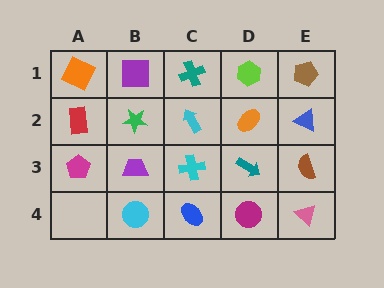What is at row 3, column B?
A purple trapezoid.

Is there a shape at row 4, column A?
No, that cell is empty.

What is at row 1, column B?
A purple square.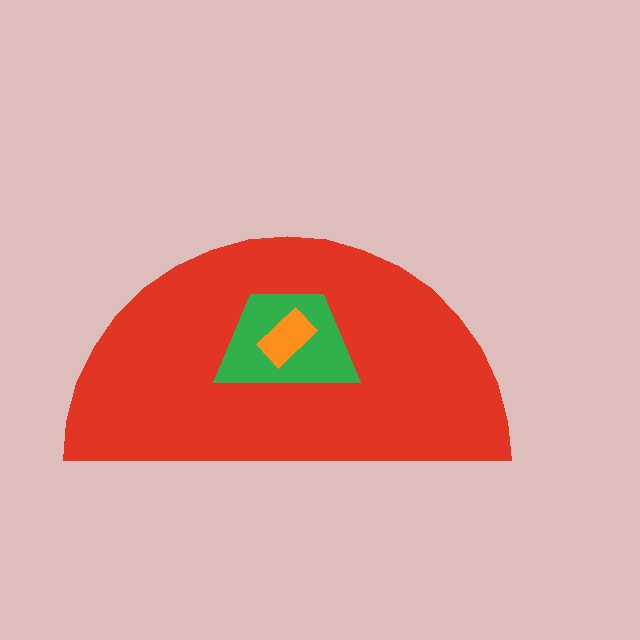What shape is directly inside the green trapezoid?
The orange rectangle.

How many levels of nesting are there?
3.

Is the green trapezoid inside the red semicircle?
Yes.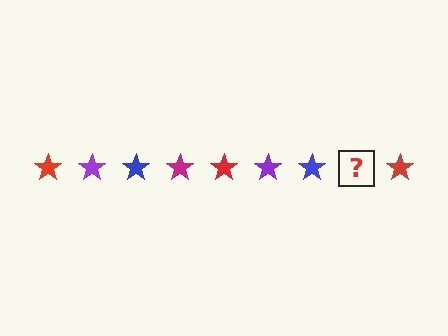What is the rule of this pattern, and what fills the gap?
The rule is that the pattern cycles through red, purple, blue, magenta stars. The gap should be filled with a magenta star.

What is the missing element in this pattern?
The missing element is a magenta star.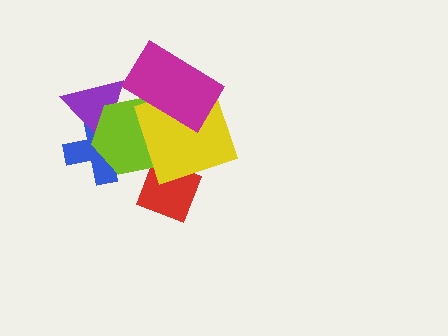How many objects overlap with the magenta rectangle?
2 objects overlap with the magenta rectangle.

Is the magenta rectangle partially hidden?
No, no other shape covers it.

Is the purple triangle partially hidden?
Yes, it is partially covered by another shape.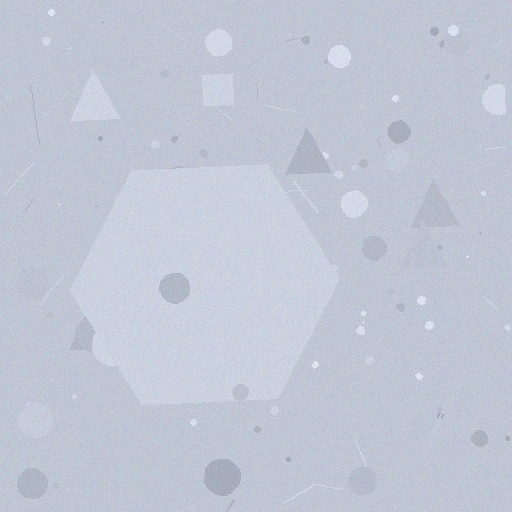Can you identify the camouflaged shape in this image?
The camouflaged shape is a hexagon.